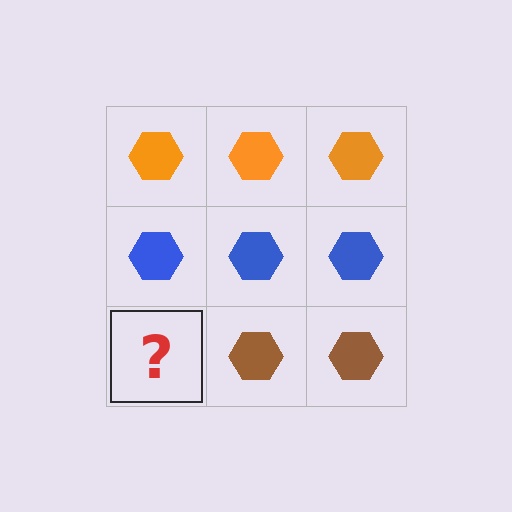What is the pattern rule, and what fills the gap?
The rule is that each row has a consistent color. The gap should be filled with a brown hexagon.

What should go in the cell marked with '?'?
The missing cell should contain a brown hexagon.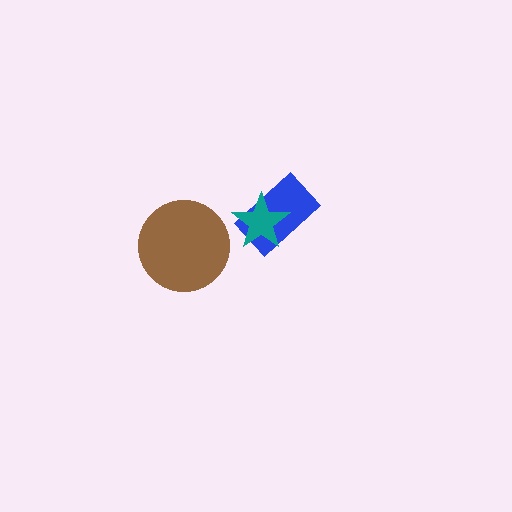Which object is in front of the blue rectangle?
The teal star is in front of the blue rectangle.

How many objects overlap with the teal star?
1 object overlaps with the teal star.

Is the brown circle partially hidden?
No, no other shape covers it.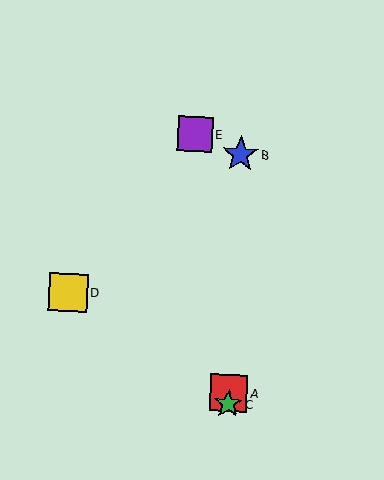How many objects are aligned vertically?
3 objects (A, B, C) are aligned vertically.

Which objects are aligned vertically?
Objects A, B, C are aligned vertically.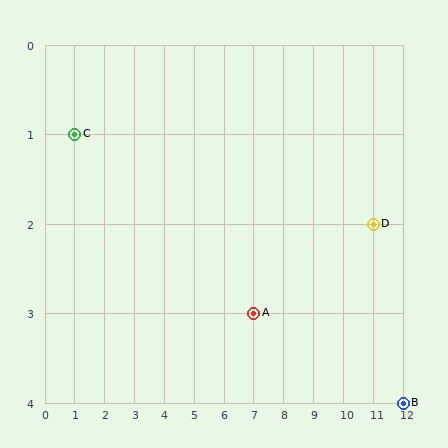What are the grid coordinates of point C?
Point C is at grid coordinates (1, 1).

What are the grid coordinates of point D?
Point D is at grid coordinates (11, 2).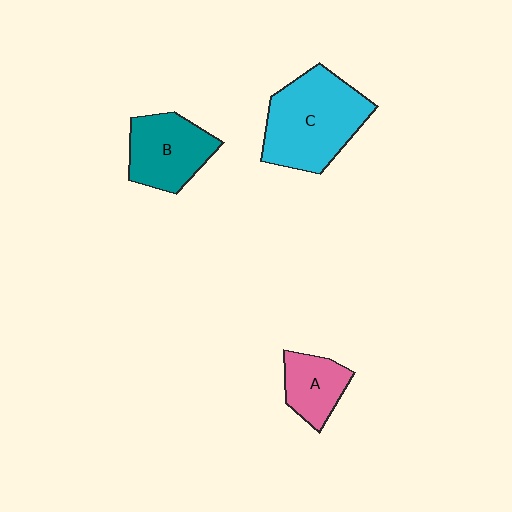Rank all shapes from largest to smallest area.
From largest to smallest: C (cyan), B (teal), A (pink).